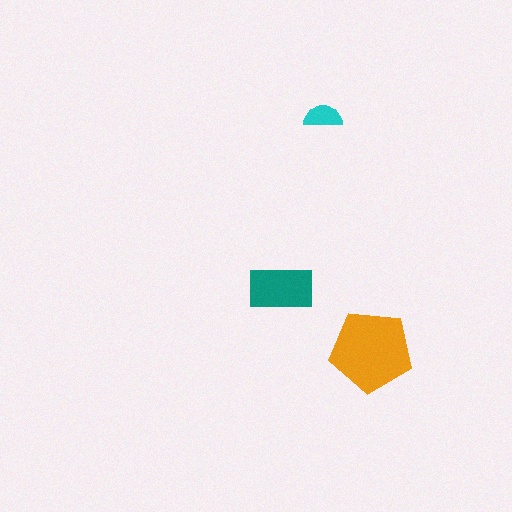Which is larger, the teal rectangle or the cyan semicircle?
The teal rectangle.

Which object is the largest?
The orange pentagon.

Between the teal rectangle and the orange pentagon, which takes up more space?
The orange pentagon.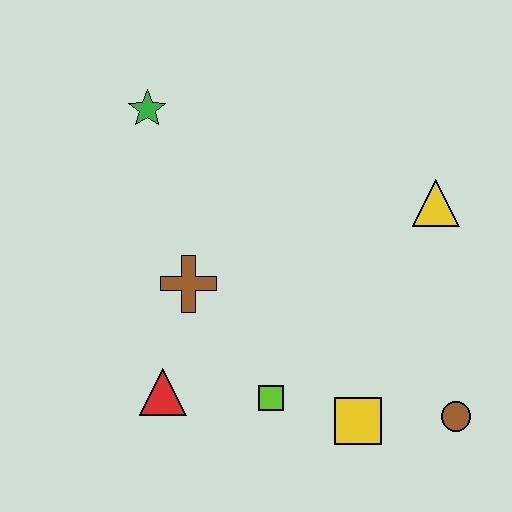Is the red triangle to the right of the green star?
Yes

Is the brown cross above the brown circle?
Yes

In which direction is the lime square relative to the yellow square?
The lime square is to the left of the yellow square.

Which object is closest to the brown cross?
The red triangle is closest to the brown cross.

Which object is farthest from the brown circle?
The green star is farthest from the brown circle.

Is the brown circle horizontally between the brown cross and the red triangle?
No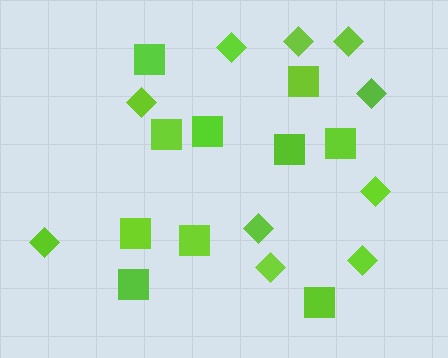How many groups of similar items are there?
There are 2 groups: one group of squares (10) and one group of diamonds (10).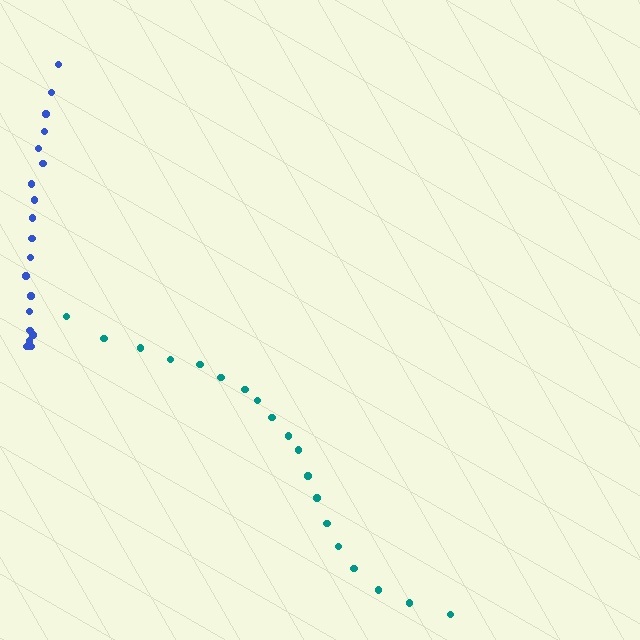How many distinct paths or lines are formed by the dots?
There are 2 distinct paths.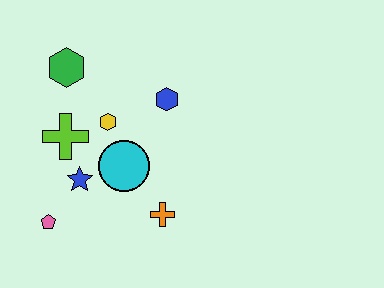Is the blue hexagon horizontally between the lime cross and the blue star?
No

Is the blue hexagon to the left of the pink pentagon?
No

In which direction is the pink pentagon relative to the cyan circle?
The pink pentagon is to the left of the cyan circle.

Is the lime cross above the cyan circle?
Yes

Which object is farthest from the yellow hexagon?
The pink pentagon is farthest from the yellow hexagon.